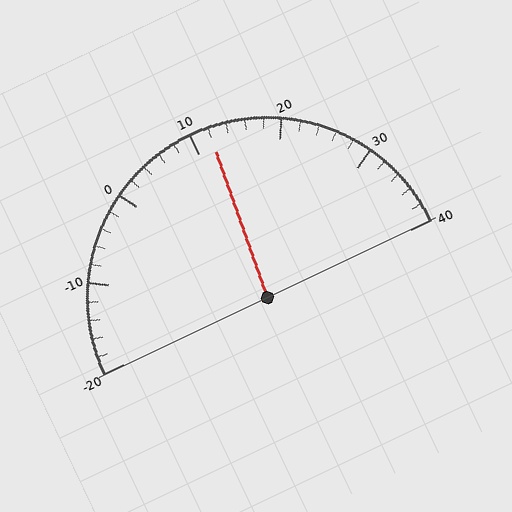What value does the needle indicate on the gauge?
The needle indicates approximately 12.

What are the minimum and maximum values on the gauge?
The gauge ranges from -20 to 40.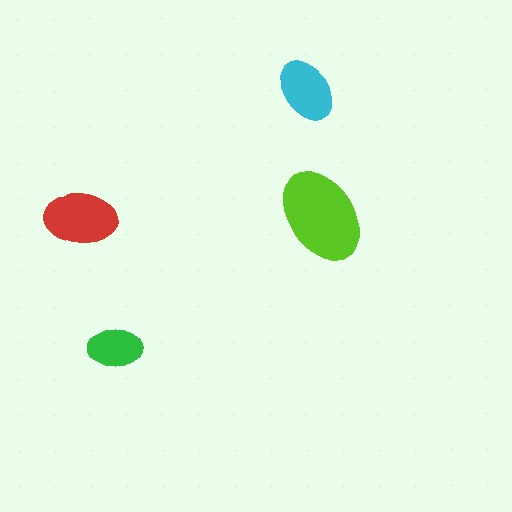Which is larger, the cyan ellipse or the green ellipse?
The cyan one.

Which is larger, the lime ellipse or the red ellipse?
The lime one.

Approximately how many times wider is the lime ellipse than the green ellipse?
About 2 times wider.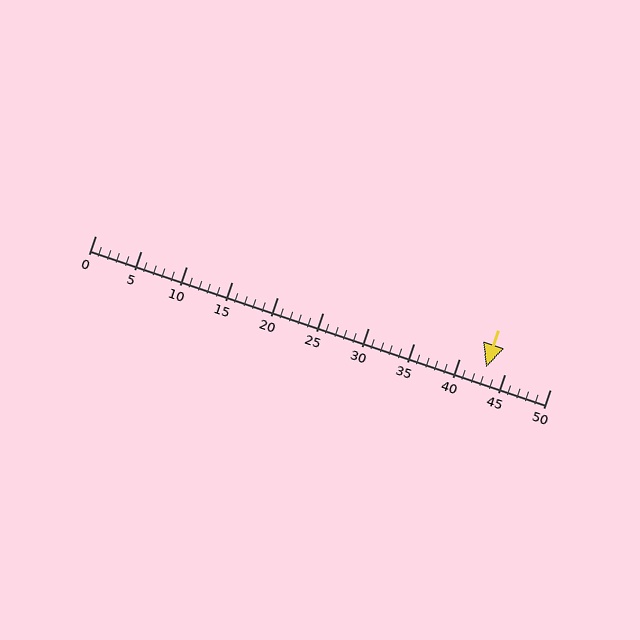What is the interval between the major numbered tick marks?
The major tick marks are spaced 5 units apart.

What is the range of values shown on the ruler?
The ruler shows values from 0 to 50.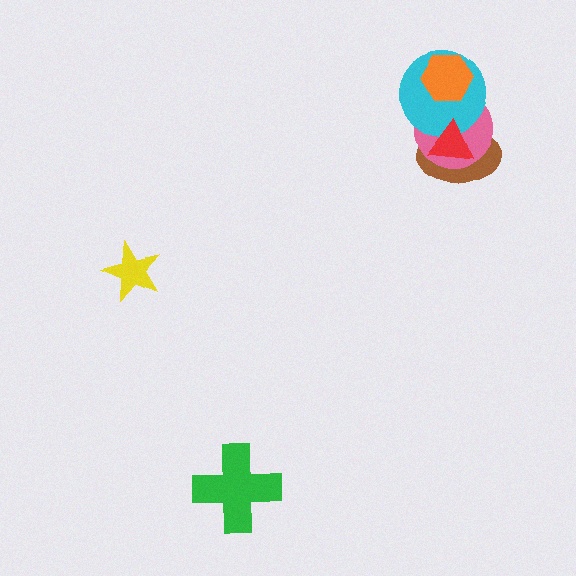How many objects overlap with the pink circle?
4 objects overlap with the pink circle.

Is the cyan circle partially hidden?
Yes, it is partially covered by another shape.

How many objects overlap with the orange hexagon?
2 objects overlap with the orange hexagon.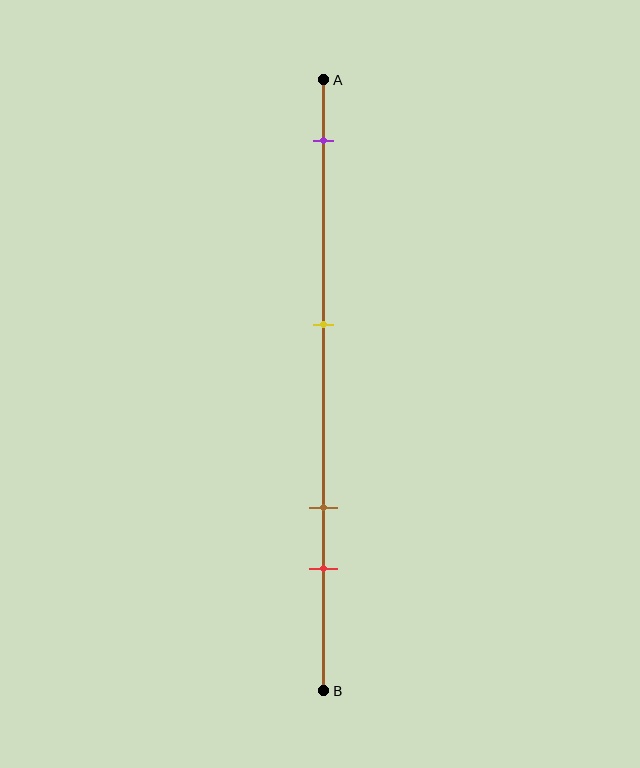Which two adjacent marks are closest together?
The brown and red marks are the closest adjacent pair.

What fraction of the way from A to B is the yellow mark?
The yellow mark is approximately 40% (0.4) of the way from A to B.